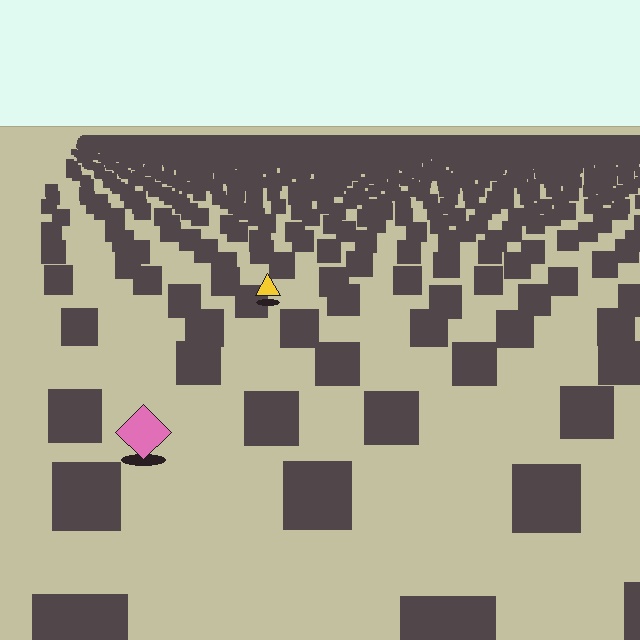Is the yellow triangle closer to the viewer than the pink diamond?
No. The pink diamond is closer — you can tell from the texture gradient: the ground texture is coarser near it.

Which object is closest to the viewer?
The pink diamond is closest. The texture marks near it are larger and more spread out.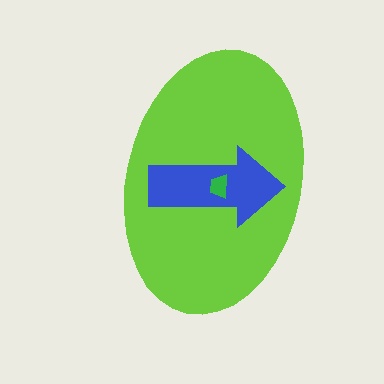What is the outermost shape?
The lime ellipse.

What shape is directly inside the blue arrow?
The green trapezoid.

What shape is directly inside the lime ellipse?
The blue arrow.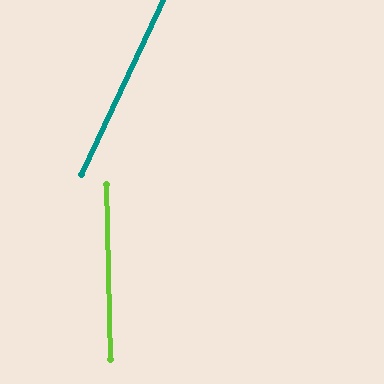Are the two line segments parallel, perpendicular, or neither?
Neither parallel nor perpendicular — they differ by about 26°.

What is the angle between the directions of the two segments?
Approximately 26 degrees.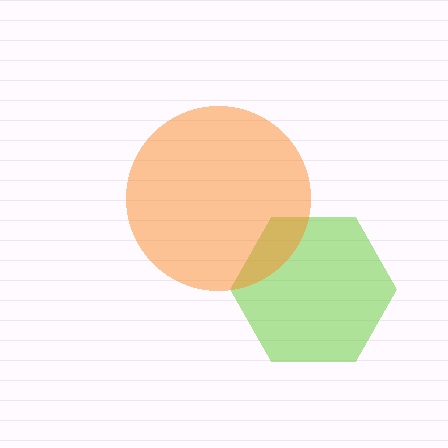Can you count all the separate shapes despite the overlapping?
Yes, there are 2 separate shapes.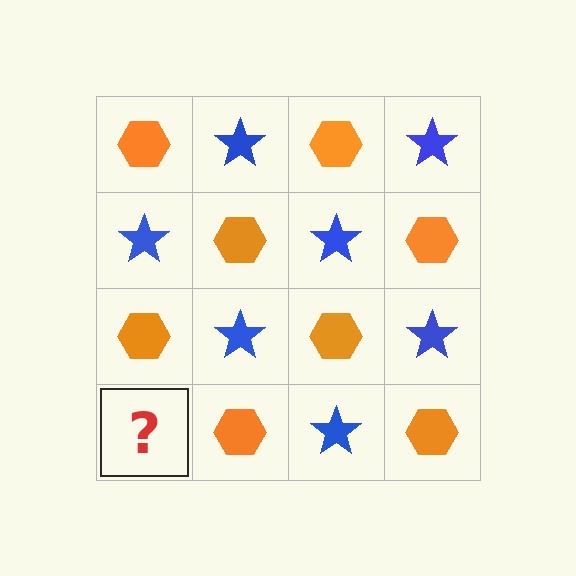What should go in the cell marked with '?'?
The missing cell should contain a blue star.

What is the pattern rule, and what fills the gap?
The rule is that it alternates orange hexagon and blue star in a checkerboard pattern. The gap should be filled with a blue star.